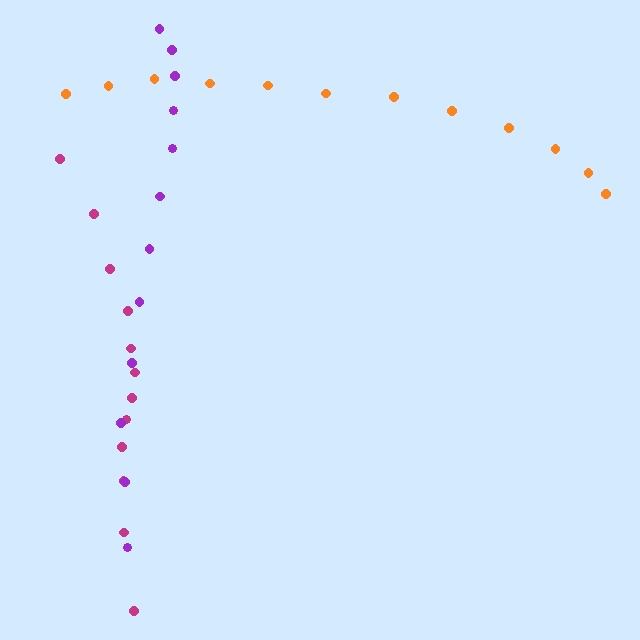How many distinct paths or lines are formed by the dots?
There are 3 distinct paths.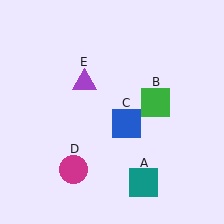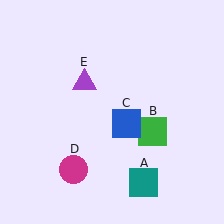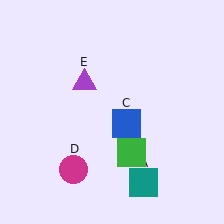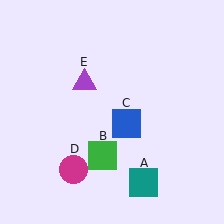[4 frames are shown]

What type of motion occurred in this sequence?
The green square (object B) rotated clockwise around the center of the scene.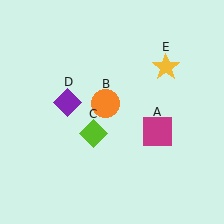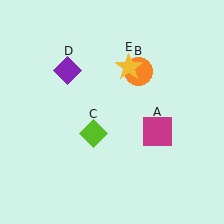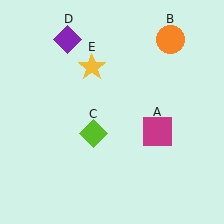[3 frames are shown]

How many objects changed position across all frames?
3 objects changed position: orange circle (object B), purple diamond (object D), yellow star (object E).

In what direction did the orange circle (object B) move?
The orange circle (object B) moved up and to the right.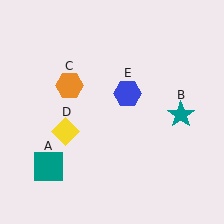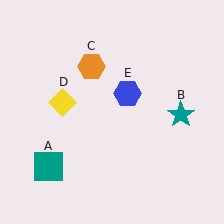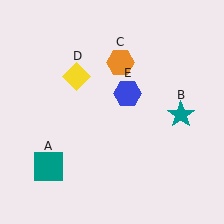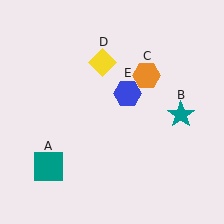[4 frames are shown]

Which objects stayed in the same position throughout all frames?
Teal square (object A) and teal star (object B) and blue hexagon (object E) remained stationary.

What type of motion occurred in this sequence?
The orange hexagon (object C), yellow diamond (object D) rotated clockwise around the center of the scene.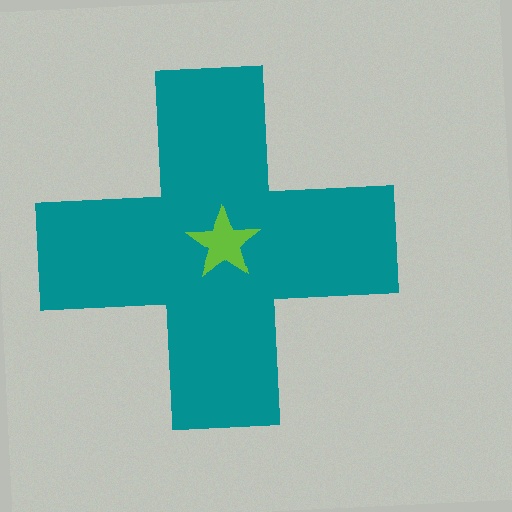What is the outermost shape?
The teal cross.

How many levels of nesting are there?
2.